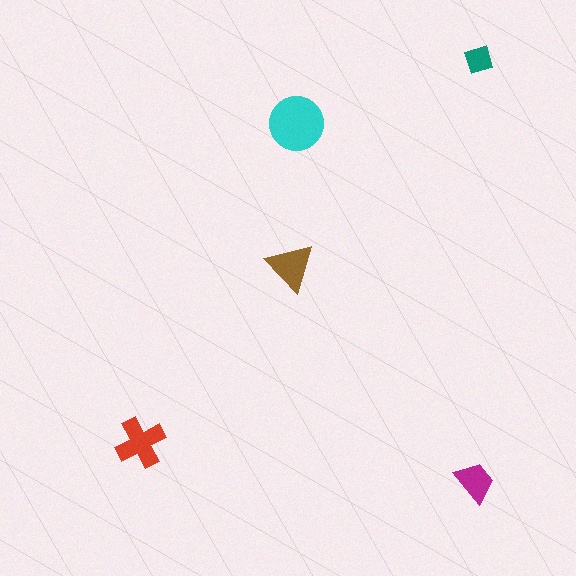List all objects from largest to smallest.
The cyan circle, the red cross, the brown triangle, the magenta trapezoid, the teal diamond.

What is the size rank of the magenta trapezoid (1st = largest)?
4th.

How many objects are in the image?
There are 5 objects in the image.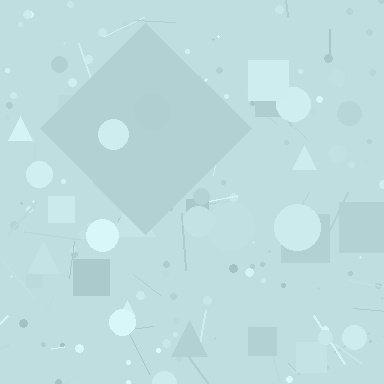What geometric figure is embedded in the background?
A diamond is embedded in the background.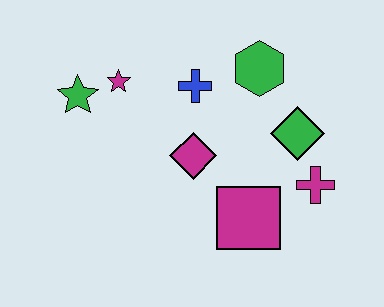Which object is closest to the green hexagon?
The blue cross is closest to the green hexagon.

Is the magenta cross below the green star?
Yes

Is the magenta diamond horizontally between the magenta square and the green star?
Yes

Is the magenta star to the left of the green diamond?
Yes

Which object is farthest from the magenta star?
The magenta cross is farthest from the magenta star.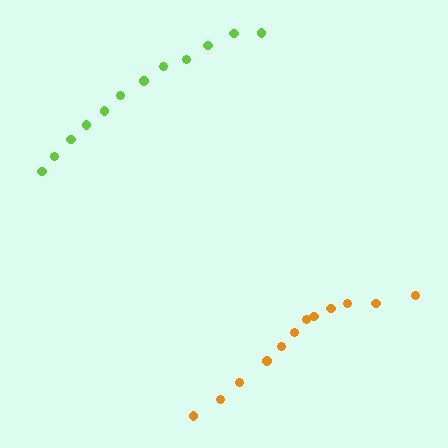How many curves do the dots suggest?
There are 2 distinct paths.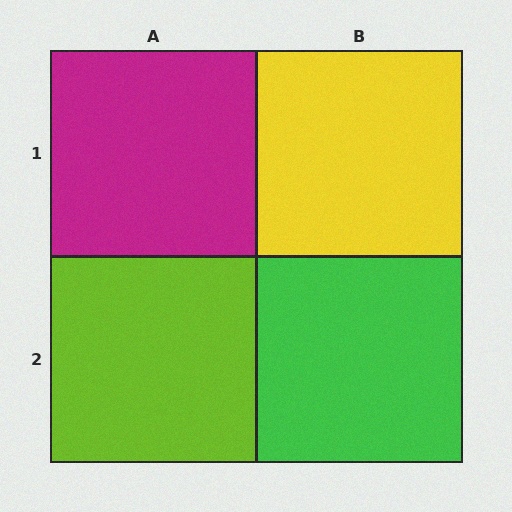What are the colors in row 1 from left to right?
Magenta, yellow.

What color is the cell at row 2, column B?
Green.